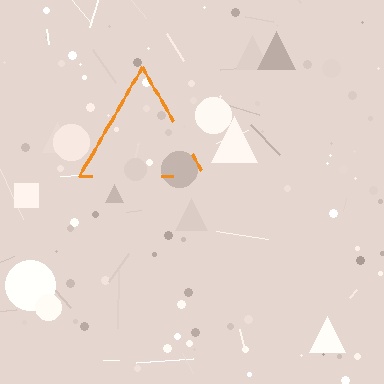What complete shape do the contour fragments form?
The contour fragments form a triangle.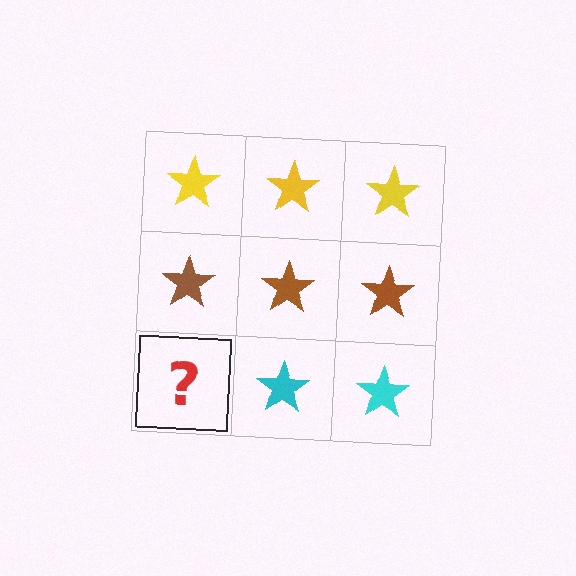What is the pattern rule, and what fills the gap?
The rule is that each row has a consistent color. The gap should be filled with a cyan star.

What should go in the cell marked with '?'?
The missing cell should contain a cyan star.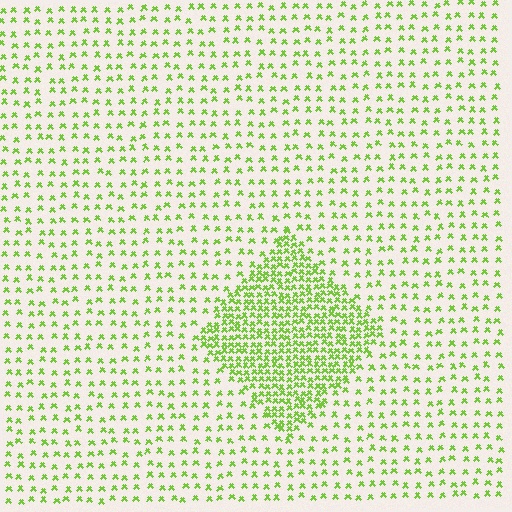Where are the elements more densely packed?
The elements are more densely packed inside the diamond boundary.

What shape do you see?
I see a diamond.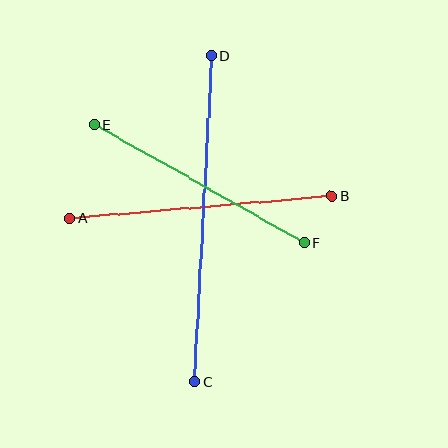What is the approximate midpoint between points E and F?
The midpoint is at approximately (199, 184) pixels.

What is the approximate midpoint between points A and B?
The midpoint is at approximately (201, 207) pixels.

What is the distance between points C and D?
The distance is approximately 326 pixels.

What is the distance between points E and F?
The distance is approximately 240 pixels.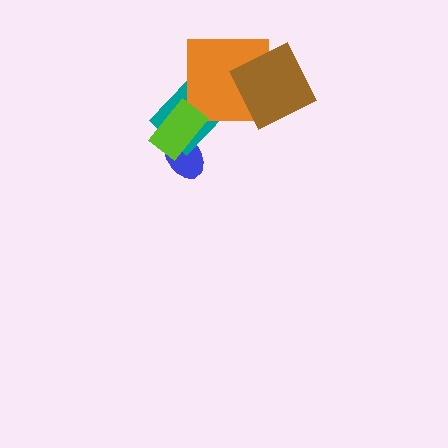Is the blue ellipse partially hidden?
Yes, it is partially covered by another shape.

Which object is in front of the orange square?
The brown diamond is in front of the orange square.